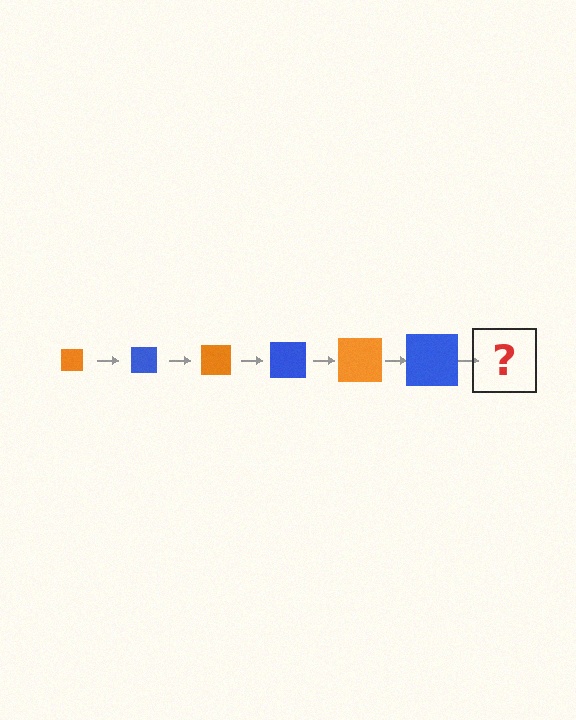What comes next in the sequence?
The next element should be an orange square, larger than the previous one.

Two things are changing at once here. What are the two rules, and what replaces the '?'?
The two rules are that the square grows larger each step and the color cycles through orange and blue. The '?' should be an orange square, larger than the previous one.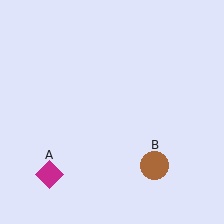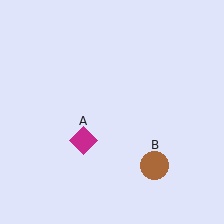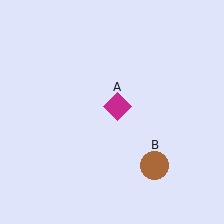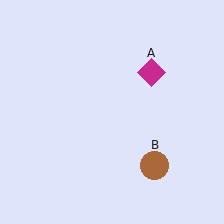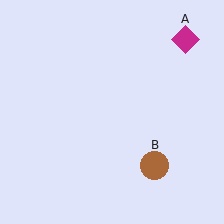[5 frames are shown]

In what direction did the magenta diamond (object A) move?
The magenta diamond (object A) moved up and to the right.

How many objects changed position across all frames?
1 object changed position: magenta diamond (object A).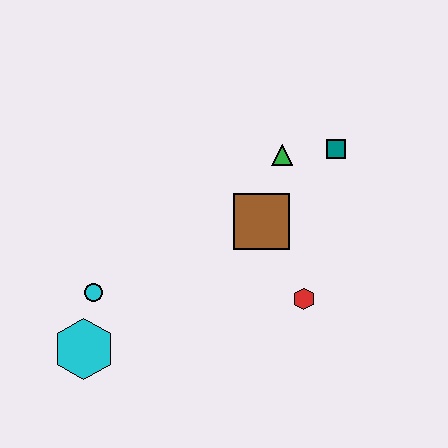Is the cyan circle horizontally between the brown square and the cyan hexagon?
Yes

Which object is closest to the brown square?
The green triangle is closest to the brown square.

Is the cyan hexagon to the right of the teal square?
No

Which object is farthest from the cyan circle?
The teal square is farthest from the cyan circle.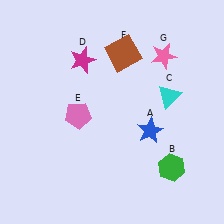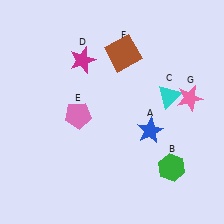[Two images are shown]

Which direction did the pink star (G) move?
The pink star (G) moved down.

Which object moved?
The pink star (G) moved down.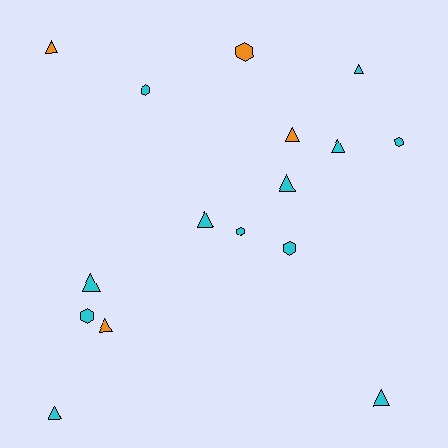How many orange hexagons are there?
There is 1 orange hexagon.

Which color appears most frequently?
Cyan, with 12 objects.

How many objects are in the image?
There are 16 objects.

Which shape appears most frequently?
Triangle, with 10 objects.